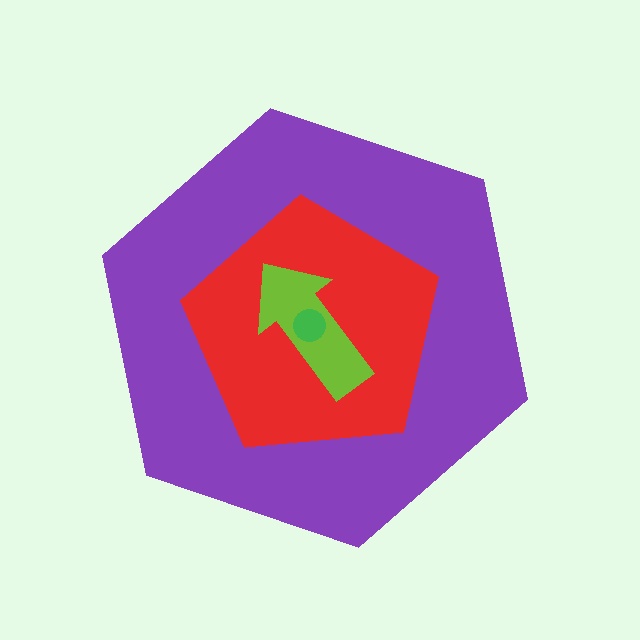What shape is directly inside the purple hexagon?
The red pentagon.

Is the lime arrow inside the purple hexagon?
Yes.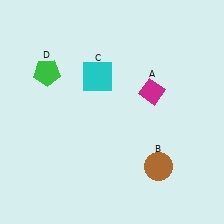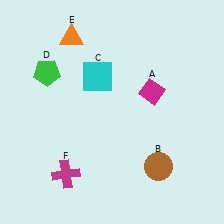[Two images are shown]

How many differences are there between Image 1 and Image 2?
There are 2 differences between the two images.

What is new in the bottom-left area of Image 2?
A magenta cross (F) was added in the bottom-left area of Image 2.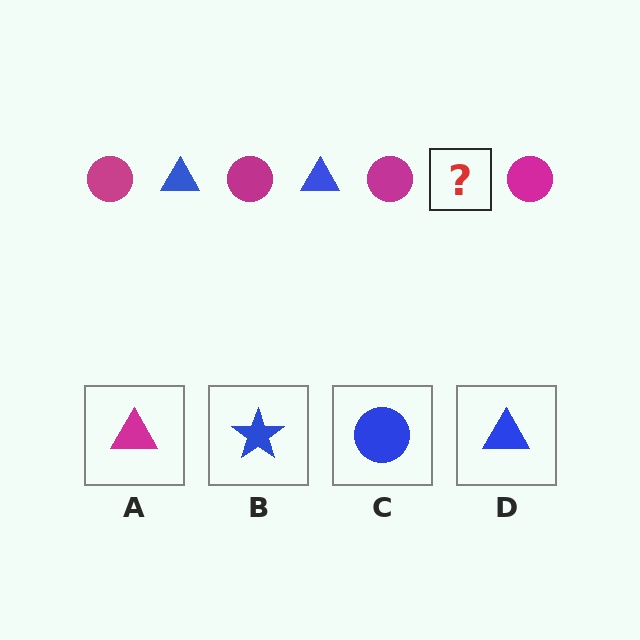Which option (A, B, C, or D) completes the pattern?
D.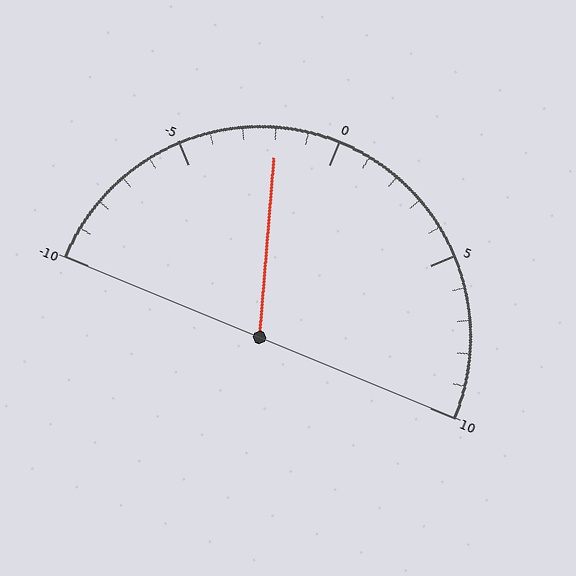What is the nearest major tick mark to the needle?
The nearest major tick mark is 0.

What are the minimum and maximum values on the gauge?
The gauge ranges from -10 to 10.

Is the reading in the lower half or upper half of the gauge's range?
The reading is in the lower half of the range (-10 to 10).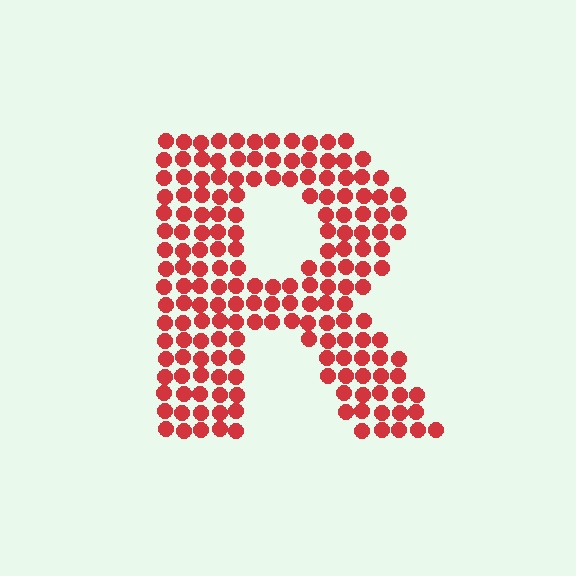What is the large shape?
The large shape is the letter R.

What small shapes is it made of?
It is made of small circles.